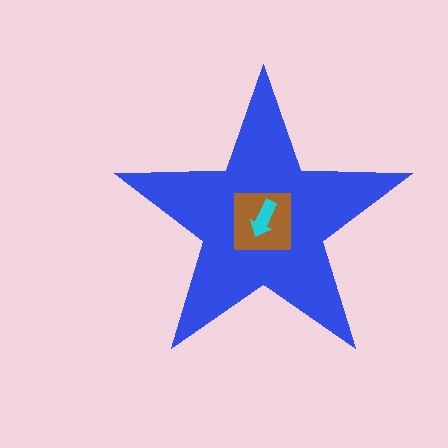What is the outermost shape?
The blue star.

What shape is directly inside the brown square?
The cyan arrow.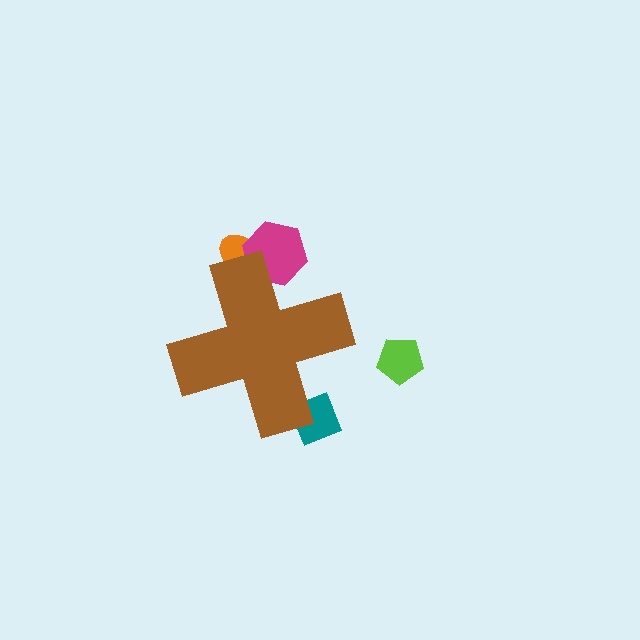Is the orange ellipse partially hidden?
Yes, the orange ellipse is partially hidden behind the brown cross.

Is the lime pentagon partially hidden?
No, the lime pentagon is fully visible.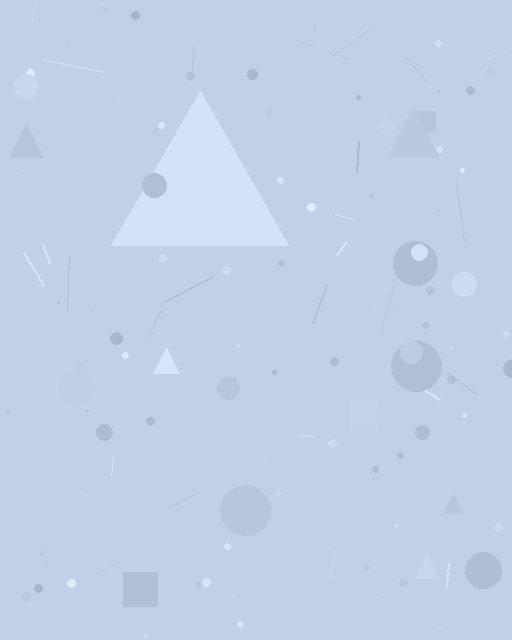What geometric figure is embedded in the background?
A triangle is embedded in the background.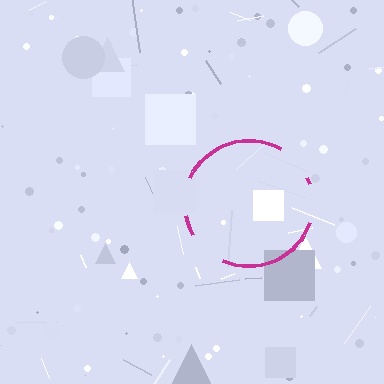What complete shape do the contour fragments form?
The contour fragments form a circle.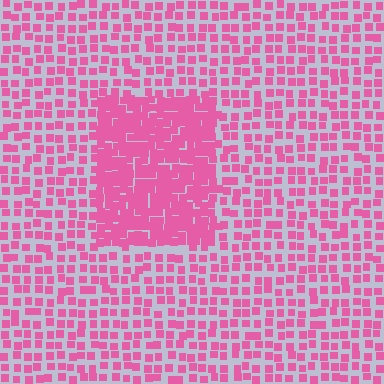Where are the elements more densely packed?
The elements are more densely packed inside the rectangle boundary.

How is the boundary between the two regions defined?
The boundary is defined by a change in element density (approximately 2.2x ratio). All elements are the same color, size, and shape.